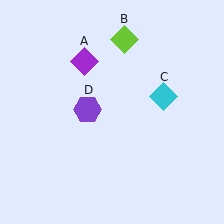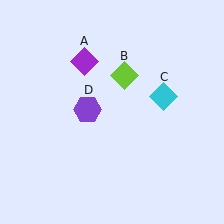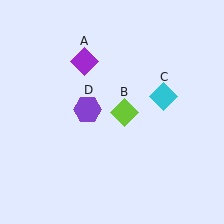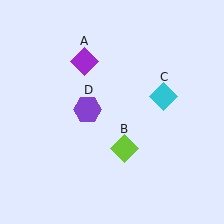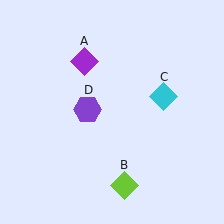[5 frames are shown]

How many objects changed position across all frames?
1 object changed position: lime diamond (object B).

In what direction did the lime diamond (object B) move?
The lime diamond (object B) moved down.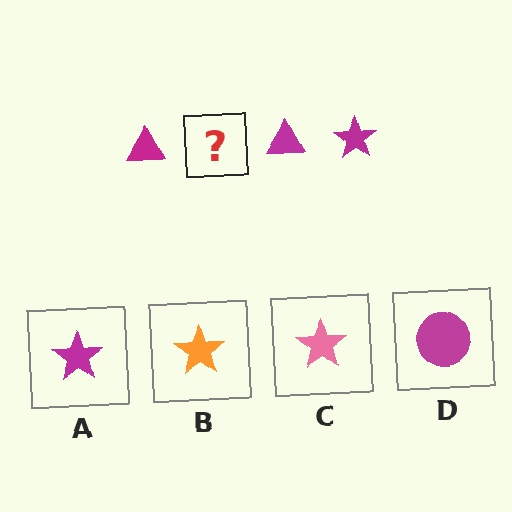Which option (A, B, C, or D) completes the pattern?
A.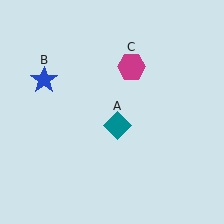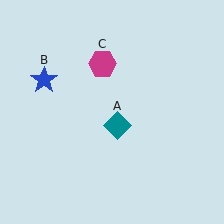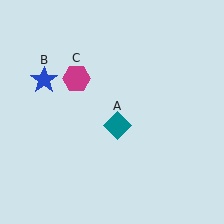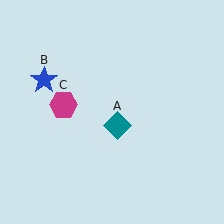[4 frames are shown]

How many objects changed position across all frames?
1 object changed position: magenta hexagon (object C).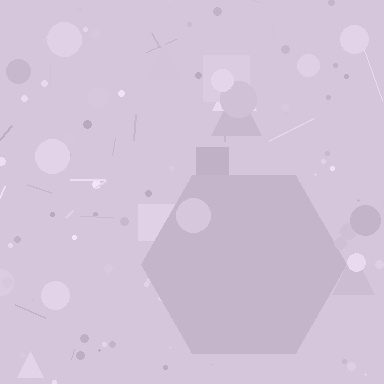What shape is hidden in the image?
A hexagon is hidden in the image.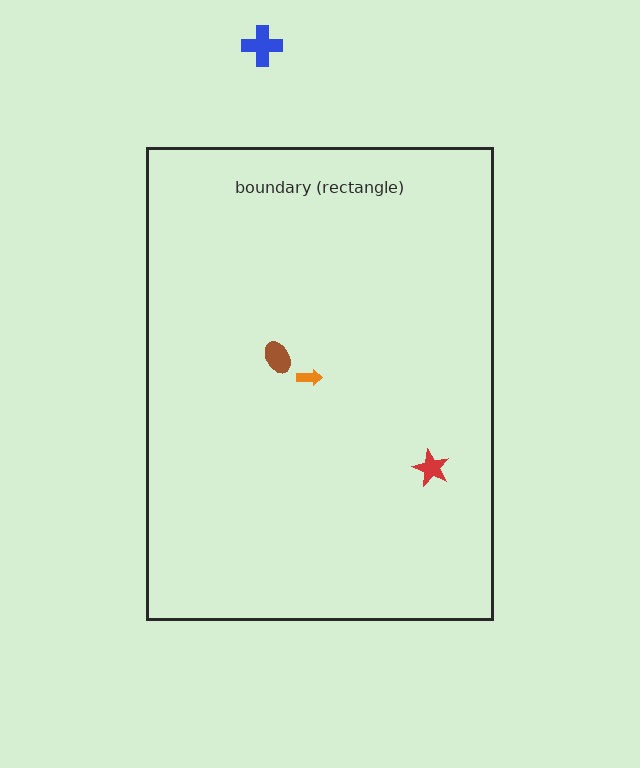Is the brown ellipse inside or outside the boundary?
Inside.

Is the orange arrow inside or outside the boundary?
Inside.